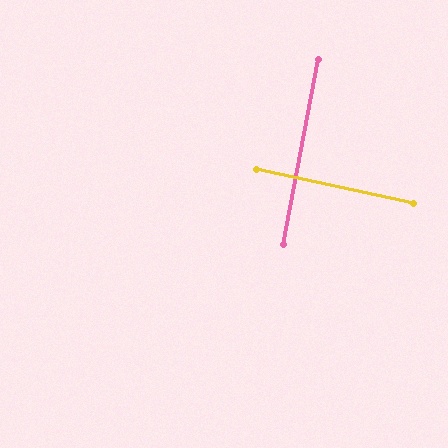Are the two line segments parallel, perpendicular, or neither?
Perpendicular — they meet at approximately 88°.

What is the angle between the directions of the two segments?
Approximately 88 degrees.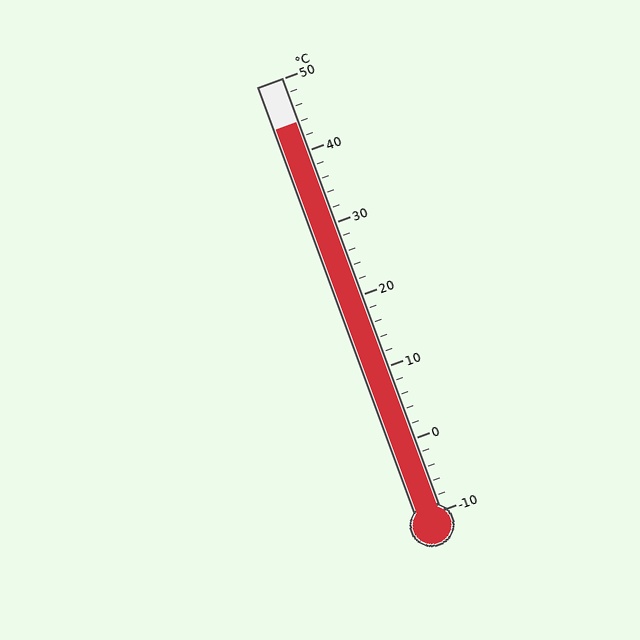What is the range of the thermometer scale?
The thermometer scale ranges from -10°C to 50°C.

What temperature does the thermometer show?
The thermometer shows approximately 44°C.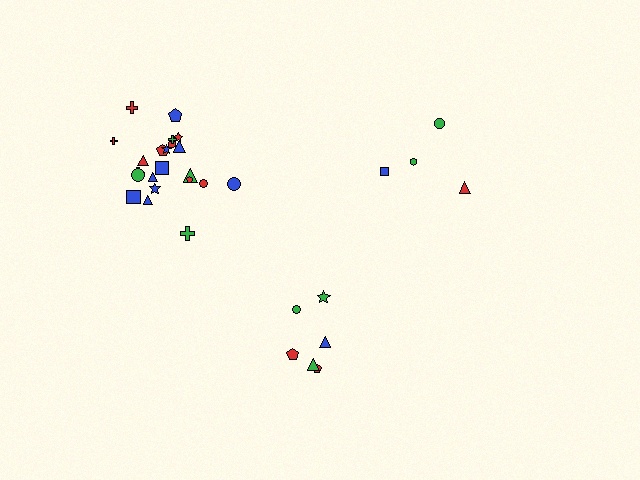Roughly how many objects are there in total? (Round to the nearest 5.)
Roughly 30 objects in total.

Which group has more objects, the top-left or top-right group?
The top-left group.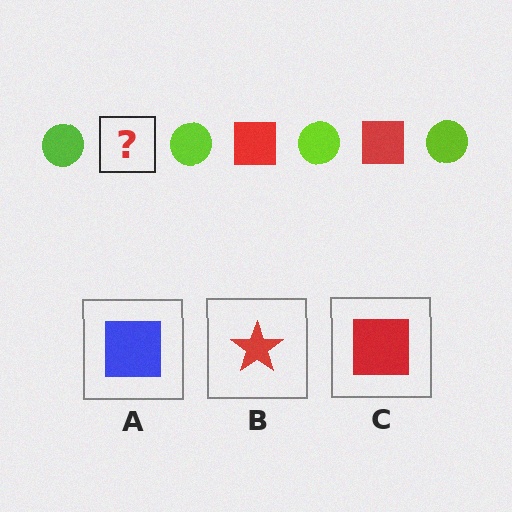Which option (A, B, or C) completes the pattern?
C.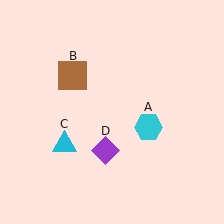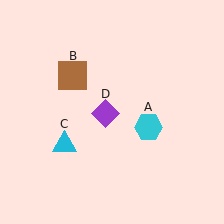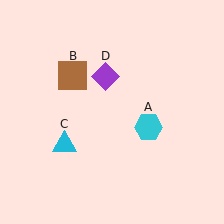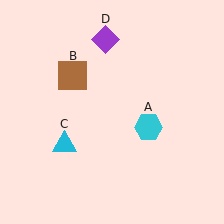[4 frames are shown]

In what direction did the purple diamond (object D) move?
The purple diamond (object D) moved up.